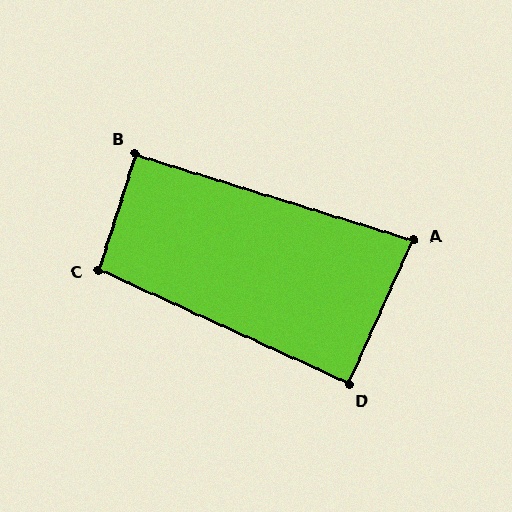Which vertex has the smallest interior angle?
A, at approximately 83 degrees.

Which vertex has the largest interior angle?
C, at approximately 97 degrees.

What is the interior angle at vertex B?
Approximately 90 degrees (approximately right).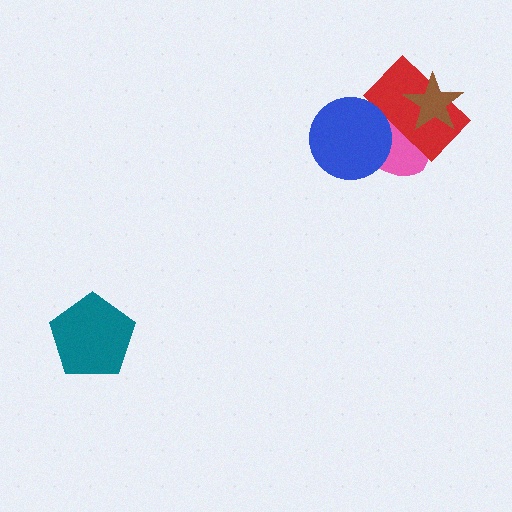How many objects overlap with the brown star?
2 objects overlap with the brown star.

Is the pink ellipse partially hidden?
Yes, it is partially covered by another shape.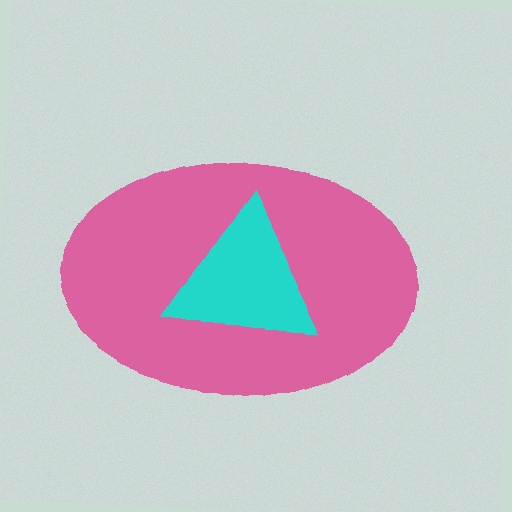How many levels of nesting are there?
2.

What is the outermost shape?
The pink ellipse.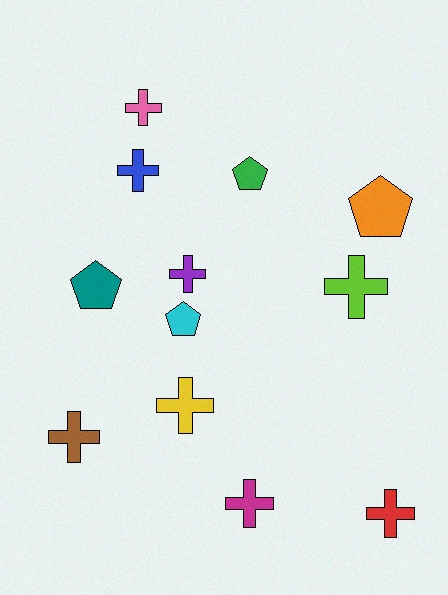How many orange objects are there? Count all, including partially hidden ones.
There is 1 orange object.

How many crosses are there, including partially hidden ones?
There are 8 crosses.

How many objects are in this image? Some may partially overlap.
There are 12 objects.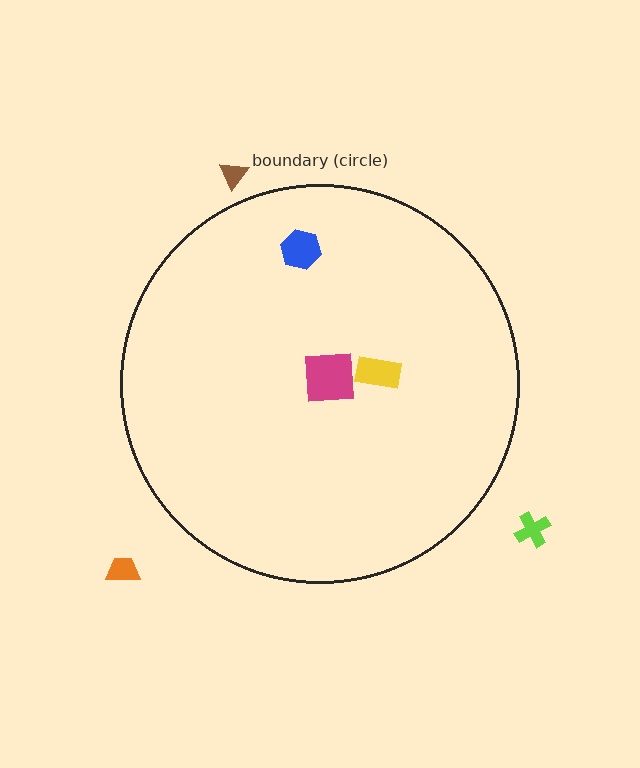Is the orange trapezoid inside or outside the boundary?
Outside.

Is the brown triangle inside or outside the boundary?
Outside.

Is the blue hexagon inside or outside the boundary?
Inside.